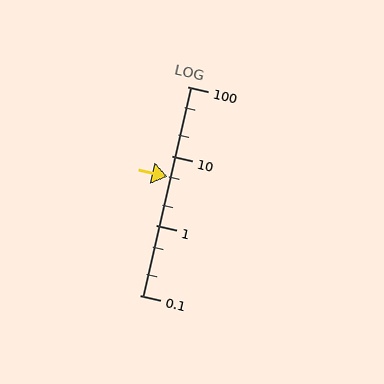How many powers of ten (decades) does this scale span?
The scale spans 3 decades, from 0.1 to 100.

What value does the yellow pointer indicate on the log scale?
The pointer indicates approximately 5.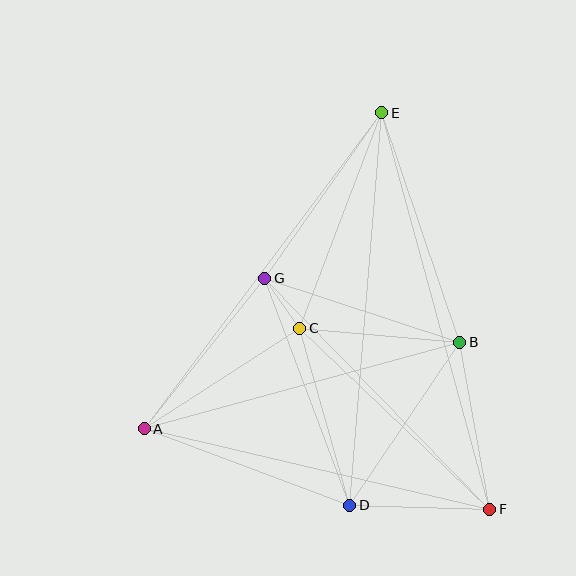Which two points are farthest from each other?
Points E and F are farthest from each other.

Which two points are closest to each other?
Points C and G are closest to each other.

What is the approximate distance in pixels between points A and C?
The distance between A and C is approximately 185 pixels.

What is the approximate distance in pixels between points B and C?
The distance between B and C is approximately 160 pixels.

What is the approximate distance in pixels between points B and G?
The distance between B and G is approximately 205 pixels.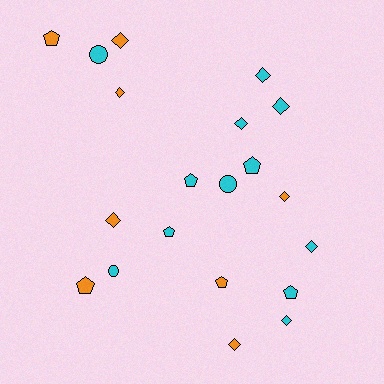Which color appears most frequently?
Cyan, with 12 objects.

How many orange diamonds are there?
There are 5 orange diamonds.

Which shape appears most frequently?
Diamond, with 10 objects.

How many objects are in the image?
There are 20 objects.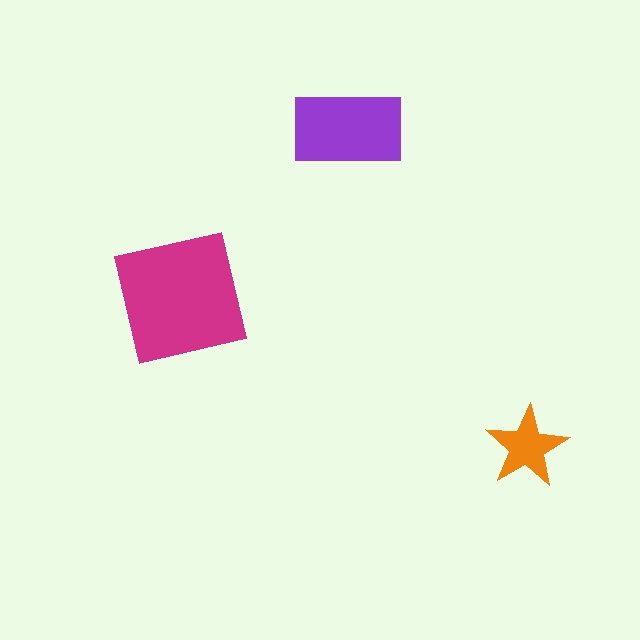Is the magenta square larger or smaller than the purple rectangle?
Larger.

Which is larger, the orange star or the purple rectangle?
The purple rectangle.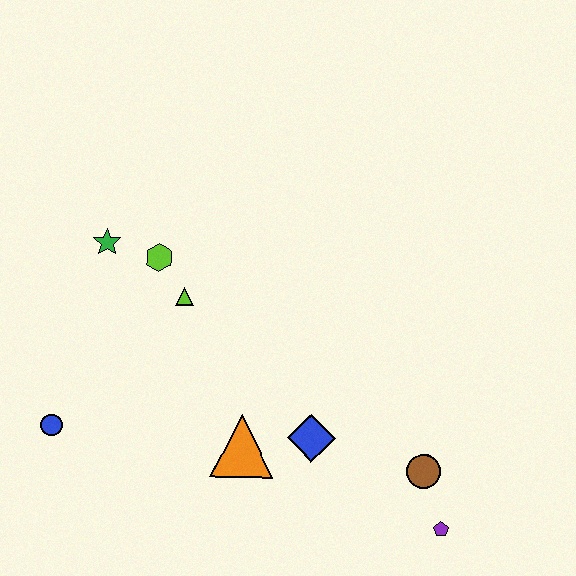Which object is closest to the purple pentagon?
The brown circle is closest to the purple pentagon.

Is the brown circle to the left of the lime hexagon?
No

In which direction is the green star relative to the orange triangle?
The green star is above the orange triangle.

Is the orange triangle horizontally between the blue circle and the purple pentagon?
Yes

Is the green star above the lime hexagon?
Yes